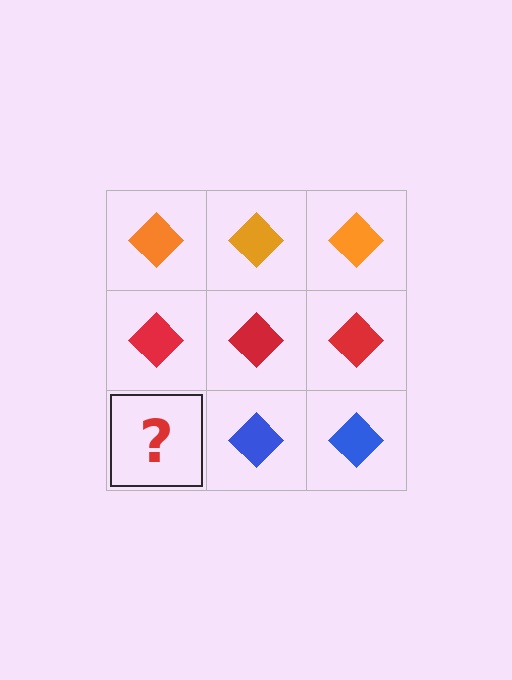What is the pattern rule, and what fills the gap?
The rule is that each row has a consistent color. The gap should be filled with a blue diamond.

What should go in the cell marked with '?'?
The missing cell should contain a blue diamond.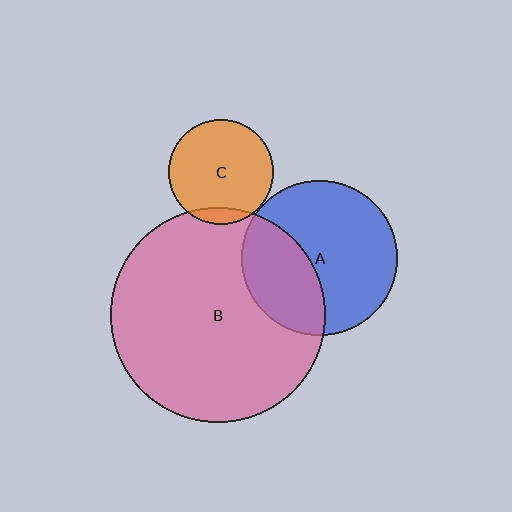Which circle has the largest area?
Circle B (pink).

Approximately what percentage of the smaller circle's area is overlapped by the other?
Approximately 10%.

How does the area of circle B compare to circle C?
Approximately 4.2 times.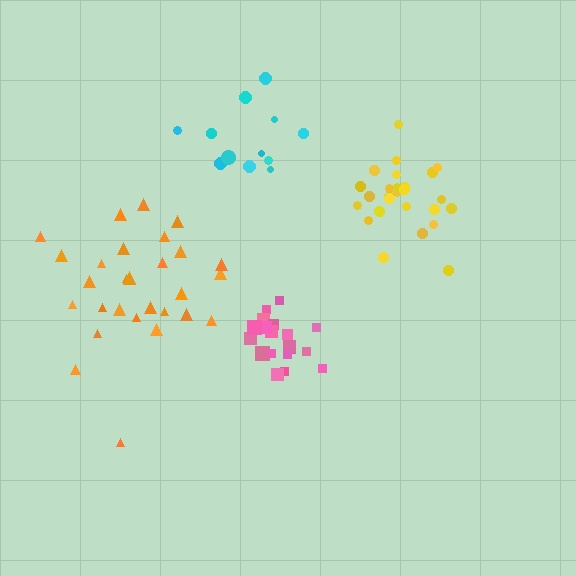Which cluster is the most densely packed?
Pink.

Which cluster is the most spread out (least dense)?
Cyan.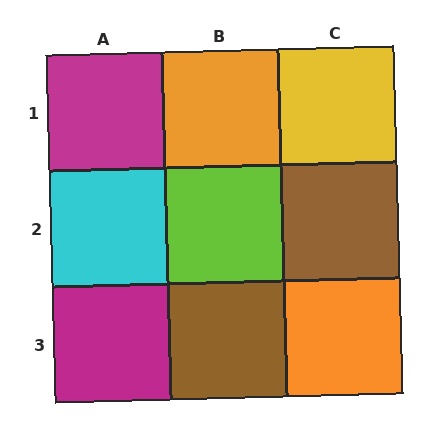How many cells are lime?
1 cell is lime.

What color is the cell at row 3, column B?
Brown.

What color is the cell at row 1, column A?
Magenta.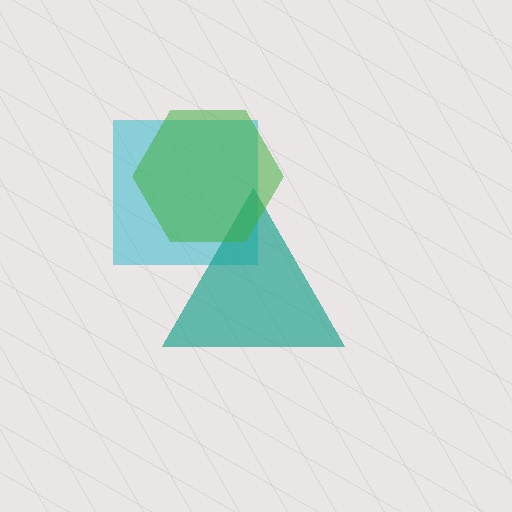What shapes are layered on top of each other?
The layered shapes are: a cyan square, a teal triangle, a green hexagon.